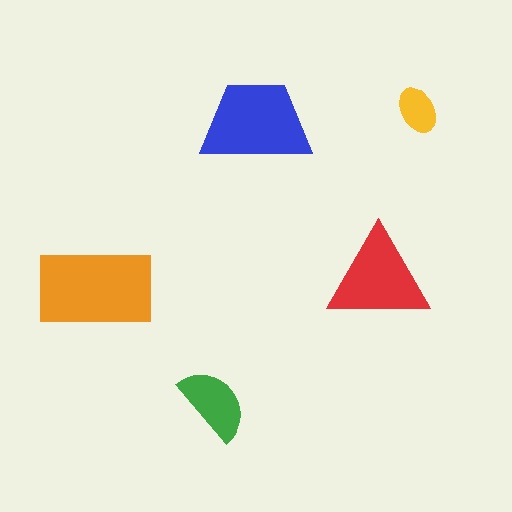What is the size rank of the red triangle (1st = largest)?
3rd.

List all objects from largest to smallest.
The orange rectangle, the blue trapezoid, the red triangle, the green semicircle, the yellow ellipse.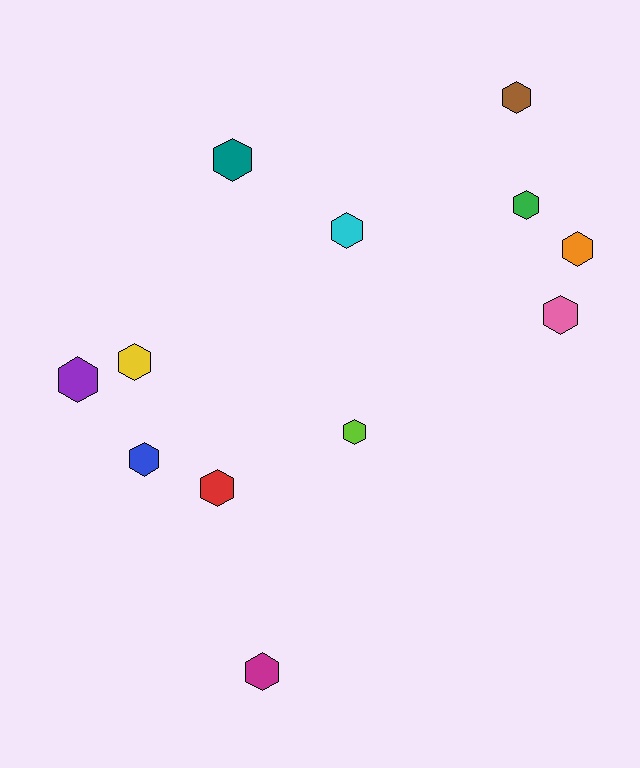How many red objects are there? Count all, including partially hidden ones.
There is 1 red object.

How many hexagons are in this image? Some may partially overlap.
There are 12 hexagons.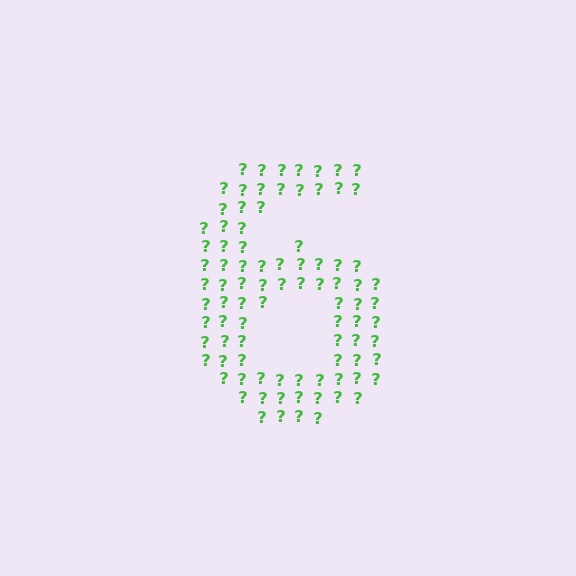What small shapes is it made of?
It is made of small question marks.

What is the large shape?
The large shape is the digit 6.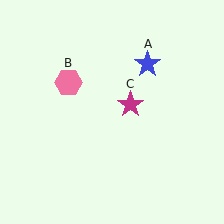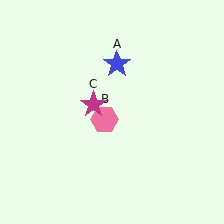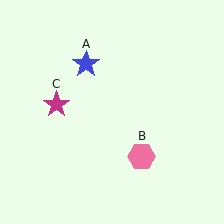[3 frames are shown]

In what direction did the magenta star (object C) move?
The magenta star (object C) moved left.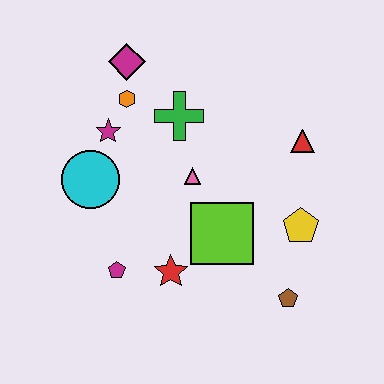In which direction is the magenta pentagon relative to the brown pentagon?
The magenta pentagon is to the left of the brown pentagon.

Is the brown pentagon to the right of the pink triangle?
Yes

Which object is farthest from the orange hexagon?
The brown pentagon is farthest from the orange hexagon.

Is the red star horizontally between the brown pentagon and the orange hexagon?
Yes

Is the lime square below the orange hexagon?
Yes